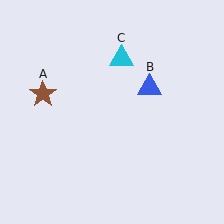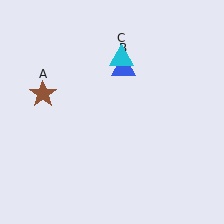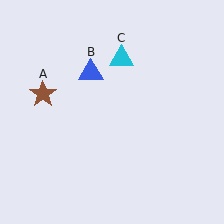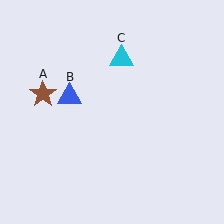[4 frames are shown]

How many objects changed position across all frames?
1 object changed position: blue triangle (object B).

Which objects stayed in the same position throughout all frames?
Brown star (object A) and cyan triangle (object C) remained stationary.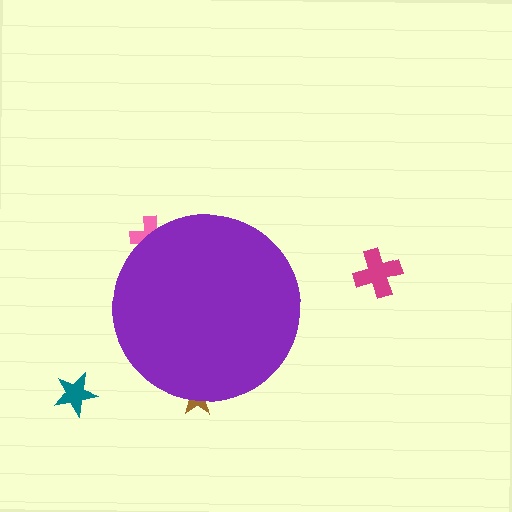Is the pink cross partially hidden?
Yes, the pink cross is partially hidden behind the purple circle.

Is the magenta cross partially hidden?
No, the magenta cross is fully visible.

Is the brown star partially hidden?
Yes, the brown star is partially hidden behind the purple circle.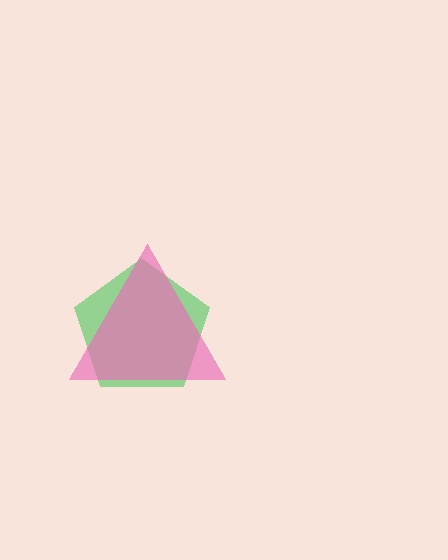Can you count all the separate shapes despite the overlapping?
Yes, there are 2 separate shapes.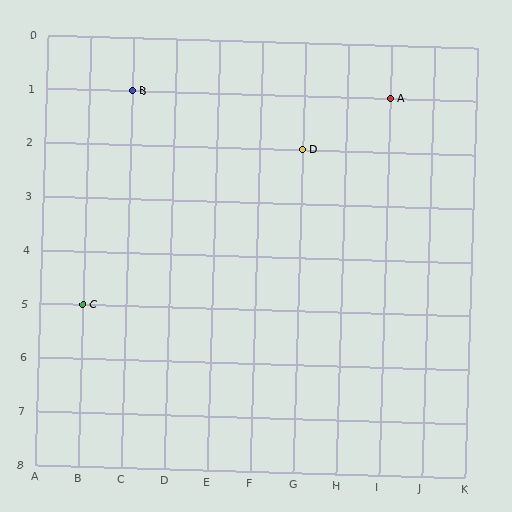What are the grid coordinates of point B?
Point B is at grid coordinates (C, 1).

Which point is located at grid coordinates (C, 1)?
Point B is at (C, 1).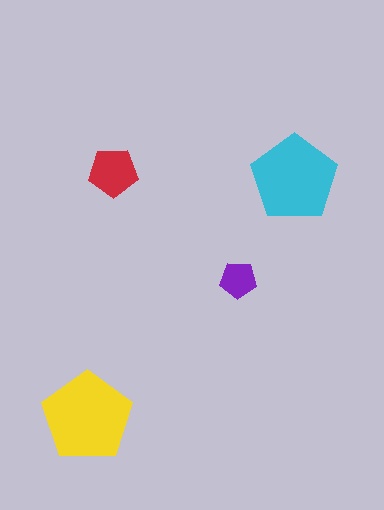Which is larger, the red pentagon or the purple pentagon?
The red one.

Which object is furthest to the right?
The cyan pentagon is rightmost.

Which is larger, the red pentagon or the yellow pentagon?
The yellow one.